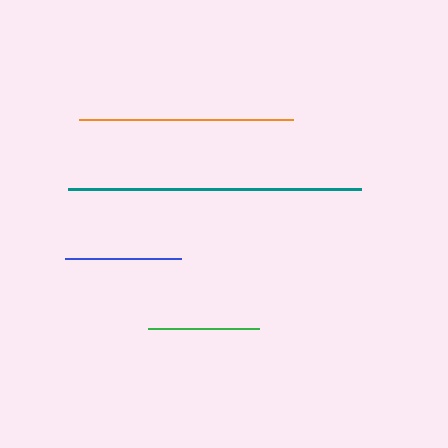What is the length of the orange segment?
The orange segment is approximately 214 pixels long.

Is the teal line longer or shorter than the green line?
The teal line is longer than the green line.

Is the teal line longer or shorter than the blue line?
The teal line is longer than the blue line.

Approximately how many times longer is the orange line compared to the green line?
The orange line is approximately 1.9 times the length of the green line.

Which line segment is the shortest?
The green line is the shortest at approximately 111 pixels.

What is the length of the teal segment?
The teal segment is approximately 293 pixels long.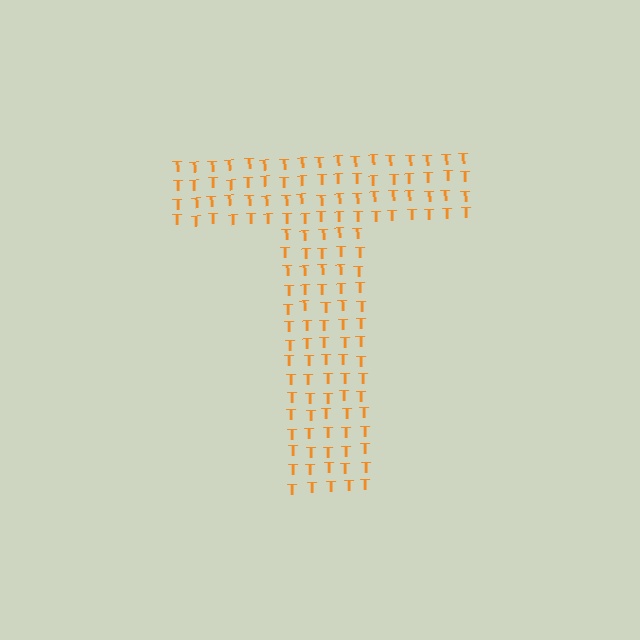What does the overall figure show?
The overall figure shows the letter T.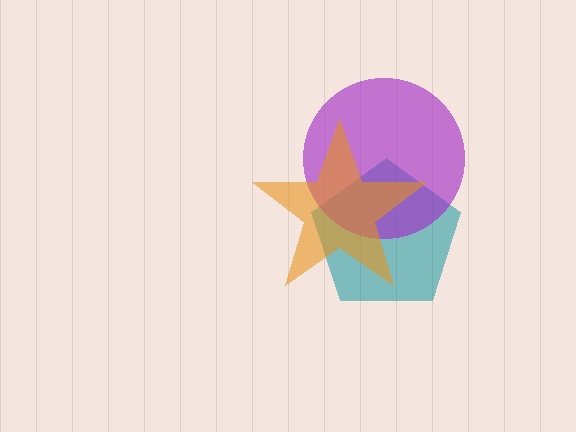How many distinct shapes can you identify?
There are 3 distinct shapes: a teal pentagon, a purple circle, an orange star.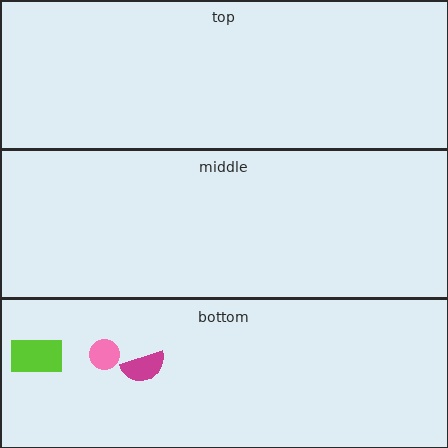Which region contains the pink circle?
The bottom region.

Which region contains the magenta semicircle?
The bottom region.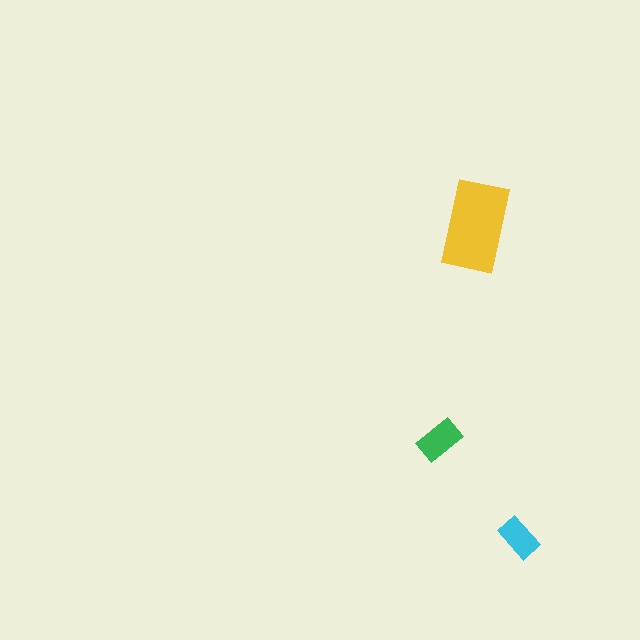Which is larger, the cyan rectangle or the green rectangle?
The green one.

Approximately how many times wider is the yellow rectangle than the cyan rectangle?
About 2 times wider.